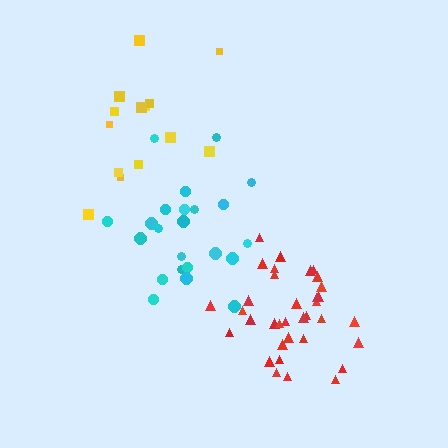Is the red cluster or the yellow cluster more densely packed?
Red.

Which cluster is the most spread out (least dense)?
Yellow.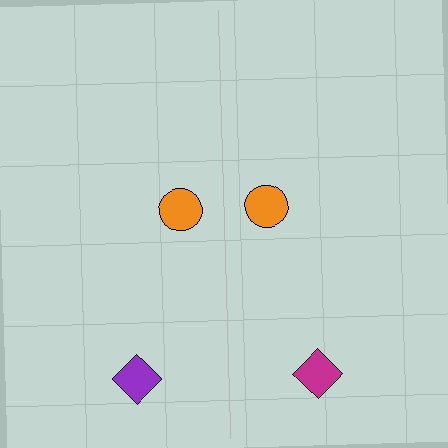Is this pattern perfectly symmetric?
No, the pattern is not perfectly symmetric. The magenta diamond on the right side breaks the symmetry — its mirror counterpart is purple.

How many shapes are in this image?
There are 4 shapes in this image.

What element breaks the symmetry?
The magenta diamond on the right side breaks the symmetry — its mirror counterpart is purple.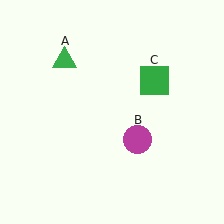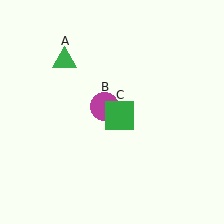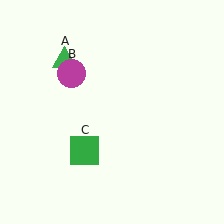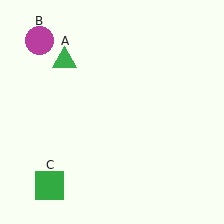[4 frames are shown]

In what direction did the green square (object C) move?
The green square (object C) moved down and to the left.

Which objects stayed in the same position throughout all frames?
Green triangle (object A) remained stationary.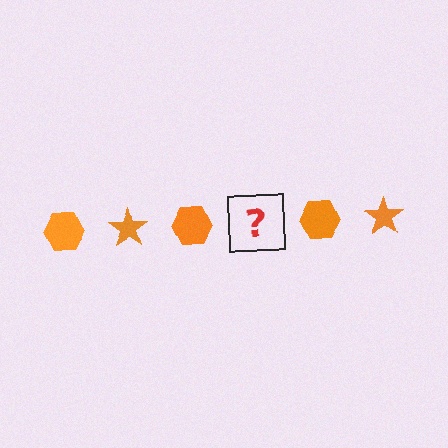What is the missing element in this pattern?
The missing element is an orange star.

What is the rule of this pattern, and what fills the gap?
The rule is that the pattern cycles through hexagon, star shapes in orange. The gap should be filled with an orange star.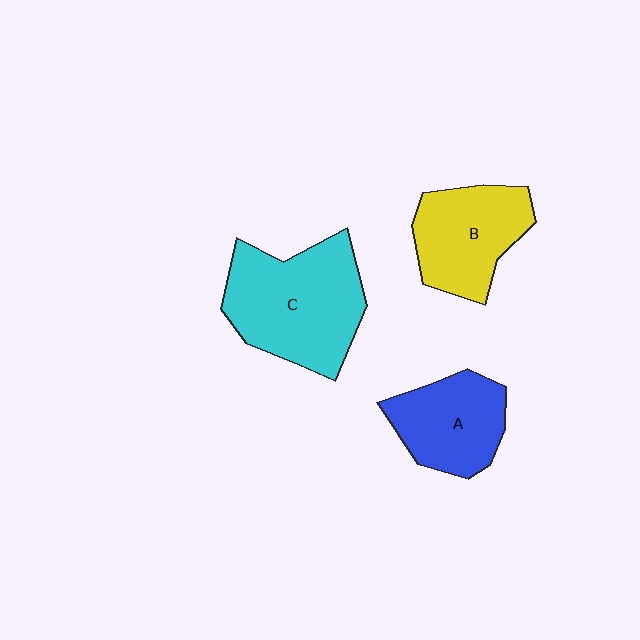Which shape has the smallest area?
Shape A (blue).